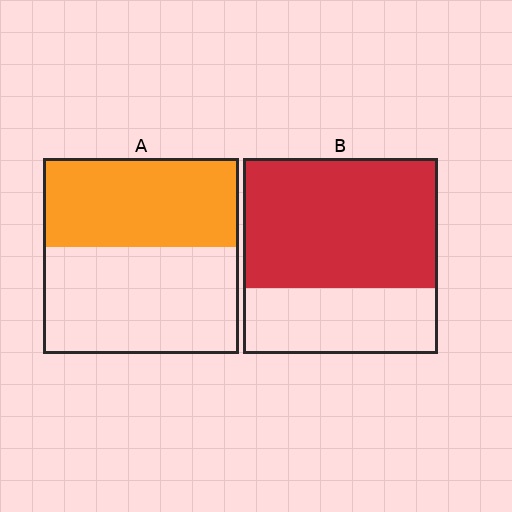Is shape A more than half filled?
No.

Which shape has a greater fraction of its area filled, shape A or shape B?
Shape B.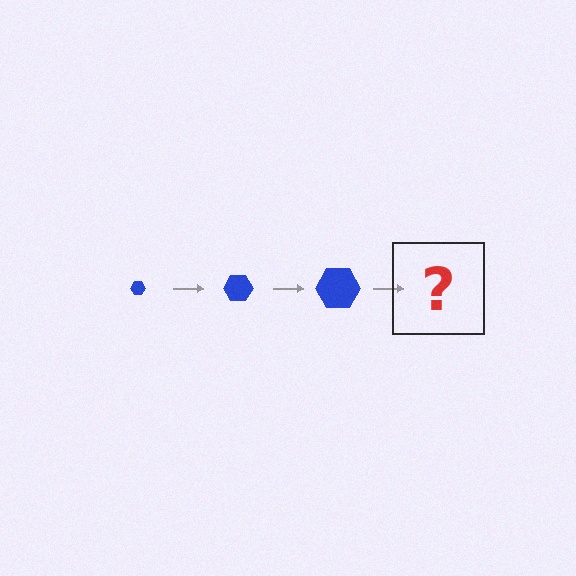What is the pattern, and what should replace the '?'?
The pattern is that the hexagon gets progressively larger each step. The '?' should be a blue hexagon, larger than the previous one.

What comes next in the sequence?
The next element should be a blue hexagon, larger than the previous one.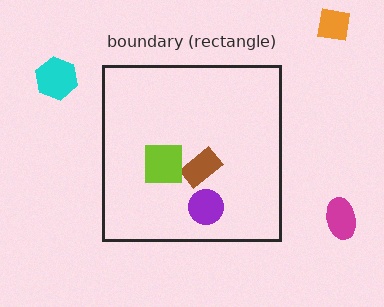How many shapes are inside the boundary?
3 inside, 3 outside.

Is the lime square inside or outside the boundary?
Inside.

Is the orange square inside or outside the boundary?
Outside.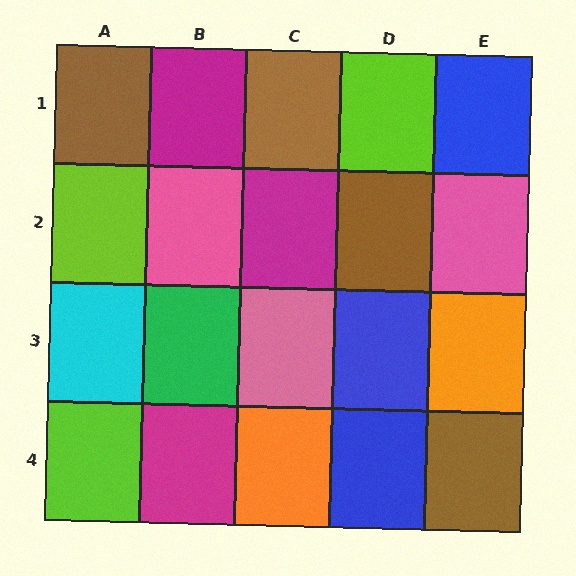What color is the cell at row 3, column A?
Cyan.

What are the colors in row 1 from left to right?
Brown, magenta, brown, lime, blue.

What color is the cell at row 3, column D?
Blue.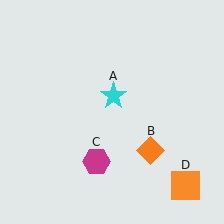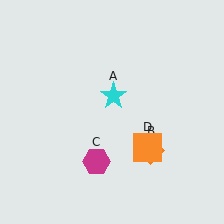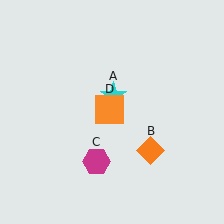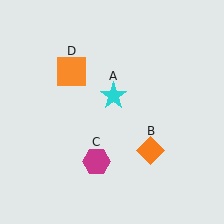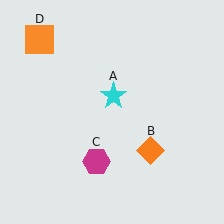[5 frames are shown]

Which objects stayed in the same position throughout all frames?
Cyan star (object A) and orange diamond (object B) and magenta hexagon (object C) remained stationary.